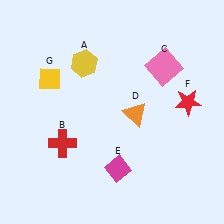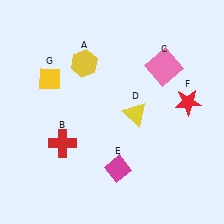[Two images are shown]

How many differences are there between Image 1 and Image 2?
There is 1 difference between the two images.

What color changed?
The triangle (D) changed from orange in Image 1 to yellow in Image 2.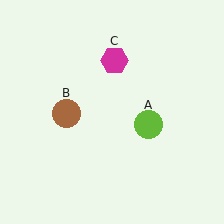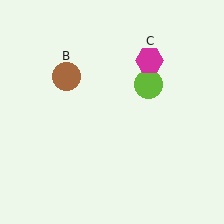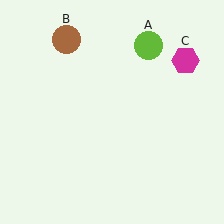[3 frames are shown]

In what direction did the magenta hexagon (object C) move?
The magenta hexagon (object C) moved right.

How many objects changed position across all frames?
3 objects changed position: lime circle (object A), brown circle (object B), magenta hexagon (object C).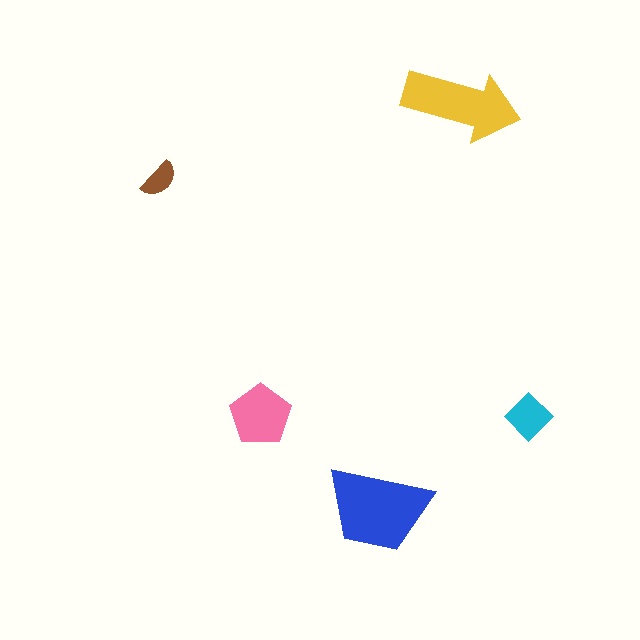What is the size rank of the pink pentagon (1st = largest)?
3rd.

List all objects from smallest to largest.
The brown semicircle, the cyan diamond, the pink pentagon, the yellow arrow, the blue trapezoid.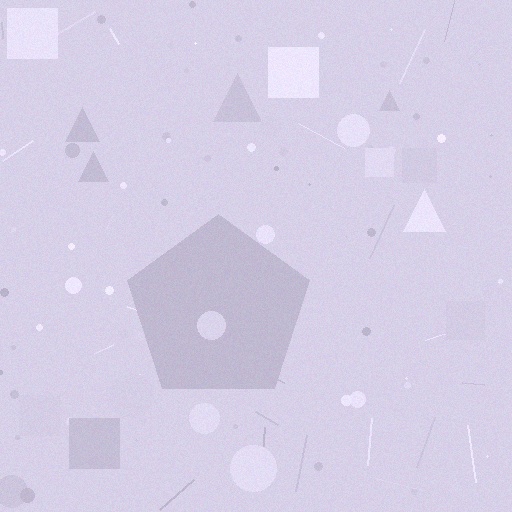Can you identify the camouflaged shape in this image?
The camouflaged shape is a pentagon.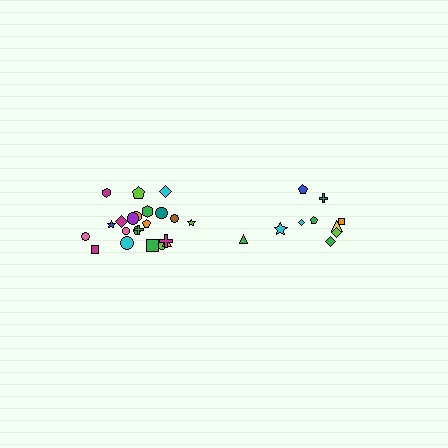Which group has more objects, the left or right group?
The left group.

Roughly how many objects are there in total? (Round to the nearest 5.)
Roughly 30 objects in total.